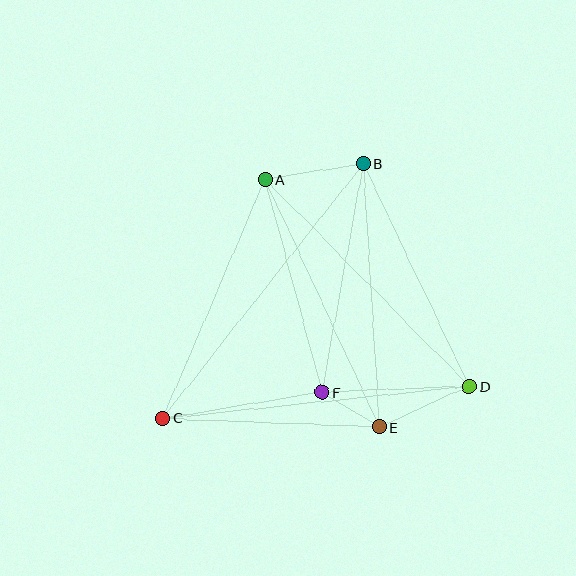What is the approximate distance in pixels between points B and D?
The distance between B and D is approximately 246 pixels.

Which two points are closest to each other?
Points E and F are closest to each other.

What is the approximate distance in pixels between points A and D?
The distance between A and D is approximately 291 pixels.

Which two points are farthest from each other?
Points B and C are farthest from each other.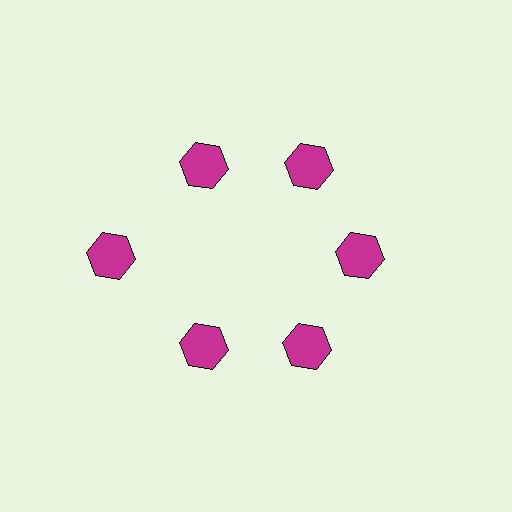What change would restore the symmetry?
The symmetry would be restored by moving it inward, back onto the ring so that all 6 hexagons sit at equal angles and equal distance from the center.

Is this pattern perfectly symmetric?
No. The 6 magenta hexagons are arranged in a ring, but one element near the 9 o'clock position is pushed outward from the center, breaking the 6-fold rotational symmetry.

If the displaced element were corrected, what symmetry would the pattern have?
It would have 6-fold rotational symmetry — the pattern would map onto itself every 60 degrees.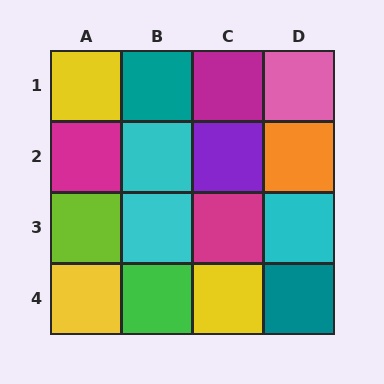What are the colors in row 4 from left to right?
Yellow, green, yellow, teal.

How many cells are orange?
1 cell is orange.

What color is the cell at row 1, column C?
Magenta.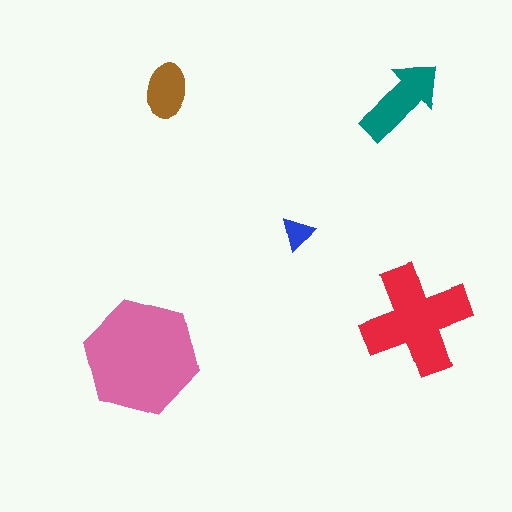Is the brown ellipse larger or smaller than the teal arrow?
Smaller.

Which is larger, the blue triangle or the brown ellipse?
The brown ellipse.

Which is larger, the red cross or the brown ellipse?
The red cross.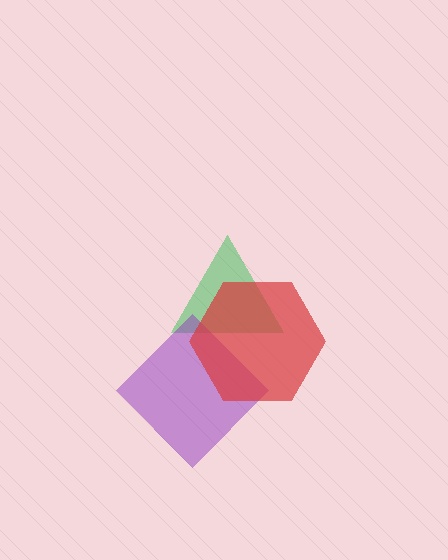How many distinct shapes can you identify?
There are 3 distinct shapes: a green triangle, a purple diamond, a red hexagon.